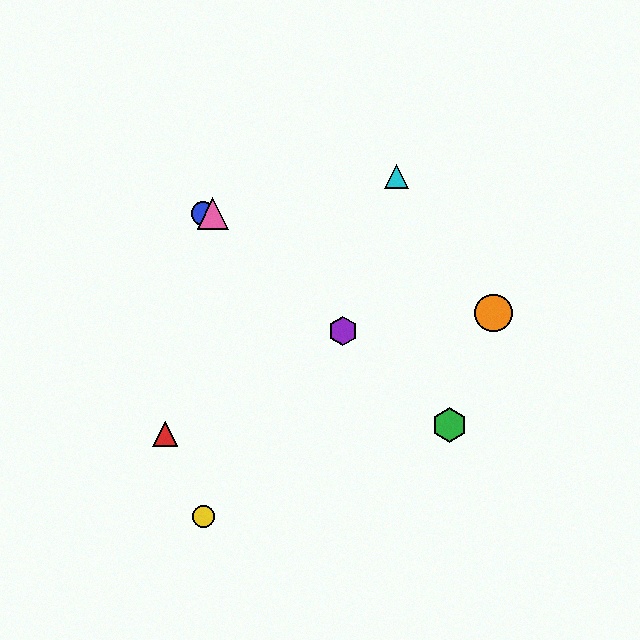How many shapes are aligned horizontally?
2 shapes (the blue circle, the pink triangle) are aligned horizontally.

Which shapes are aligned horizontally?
The blue circle, the pink triangle are aligned horizontally.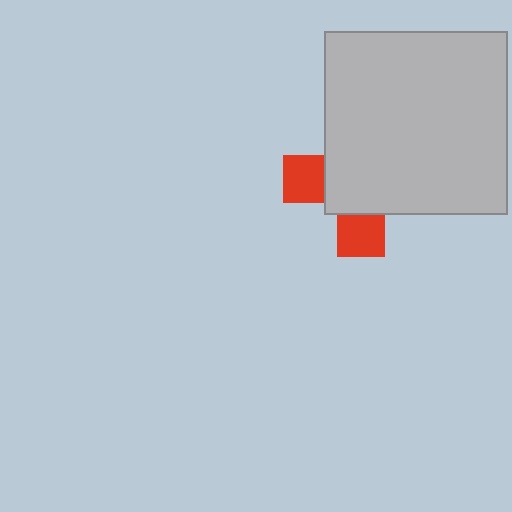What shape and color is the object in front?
The object in front is a light gray square.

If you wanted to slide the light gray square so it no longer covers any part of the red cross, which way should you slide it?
Slide it toward the upper-right — that is the most direct way to separate the two shapes.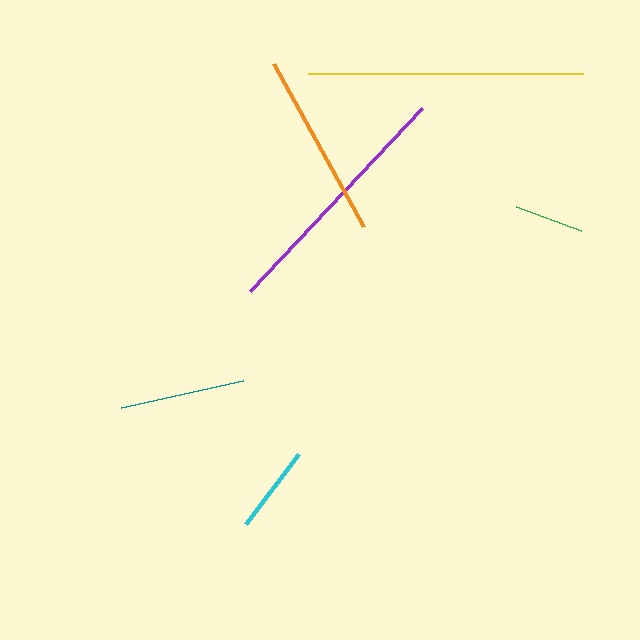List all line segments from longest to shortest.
From longest to shortest: yellow, purple, orange, teal, cyan, green.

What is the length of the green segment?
The green segment is approximately 70 pixels long.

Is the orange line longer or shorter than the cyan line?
The orange line is longer than the cyan line.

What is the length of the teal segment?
The teal segment is approximately 125 pixels long.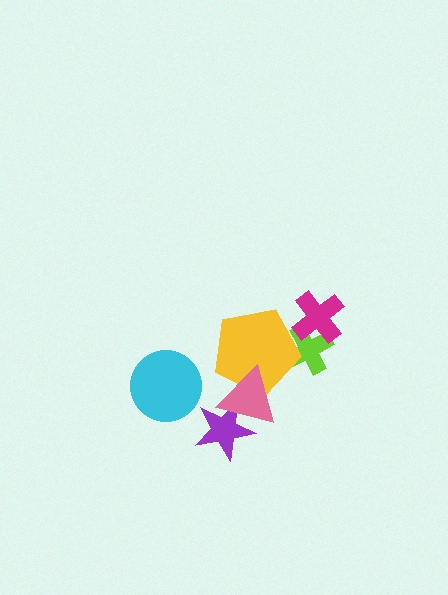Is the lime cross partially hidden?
Yes, it is partially covered by another shape.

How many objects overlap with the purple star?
1 object overlaps with the purple star.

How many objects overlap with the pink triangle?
2 objects overlap with the pink triangle.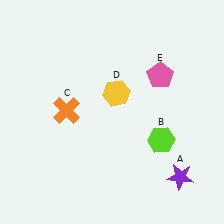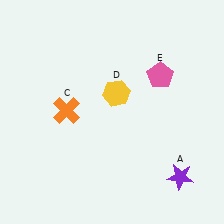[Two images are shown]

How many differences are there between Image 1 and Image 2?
There is 1 difference between the two images.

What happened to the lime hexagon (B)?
The lime hexagon (B) was removed in Image 2. It was in the bottom-right area of Image 1.